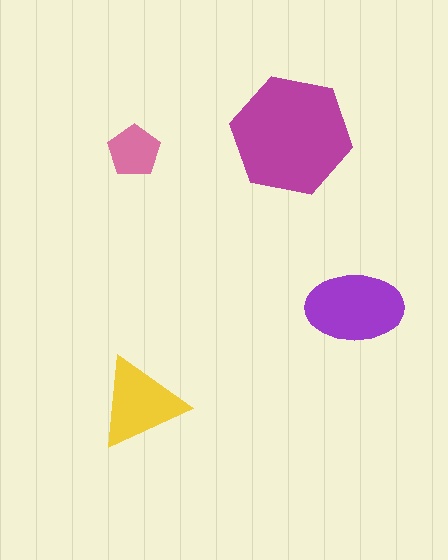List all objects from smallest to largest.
The pink pentagon, the yellow triangle, the purple ellipse, the magenta hexagon.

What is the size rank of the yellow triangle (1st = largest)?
3rd.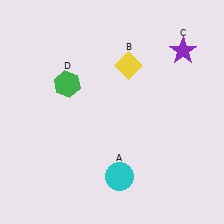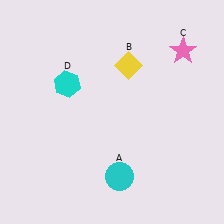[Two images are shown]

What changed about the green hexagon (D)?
In Image 1, D is green. In Image 2, it changed to cyan.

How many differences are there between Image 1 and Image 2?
There are 2 differences between the two images.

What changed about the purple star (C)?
In Image 1, C is purple. In Image 2, it changed to pink.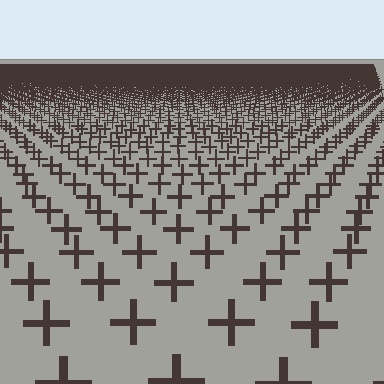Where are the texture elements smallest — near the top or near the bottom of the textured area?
Near the top.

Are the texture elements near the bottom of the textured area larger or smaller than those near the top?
Larger. Near the bottom, elements are closer to the viewer and appear at a bigger on-screen size.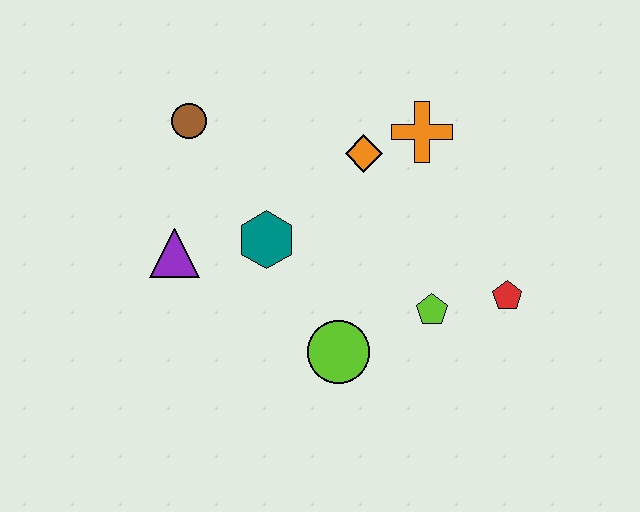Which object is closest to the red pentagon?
The lime pentagon is closest to the red pentagon.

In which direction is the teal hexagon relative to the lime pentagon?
The teal hexagon is to the left of the lime pentagon.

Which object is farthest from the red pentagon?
The brown circle is farthest from the red pentagon.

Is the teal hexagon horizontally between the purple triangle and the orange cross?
Yes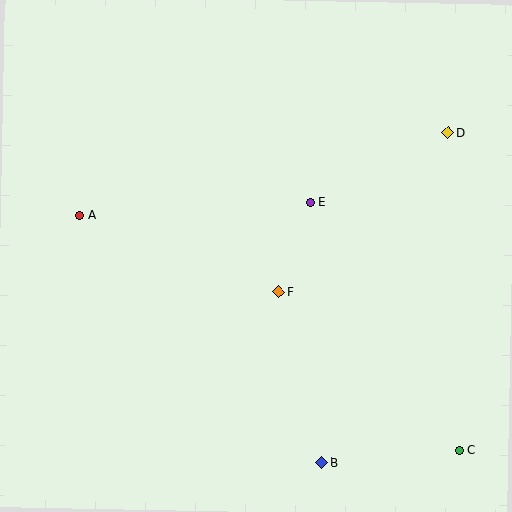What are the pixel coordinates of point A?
Point A is at (79, 215).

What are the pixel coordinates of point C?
Point C is at (460, 450).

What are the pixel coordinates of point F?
Point F is at (279, 292).